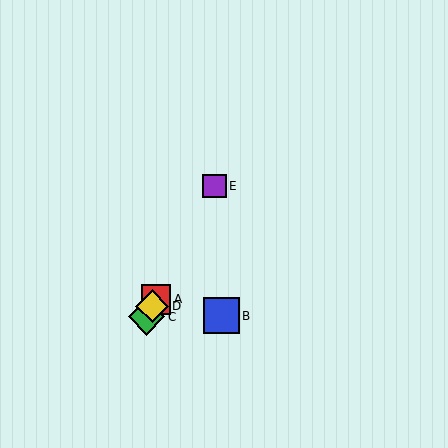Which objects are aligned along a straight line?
Objects A, C, D, E are aligned along a straight line.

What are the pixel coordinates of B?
Object B is at (221, 316).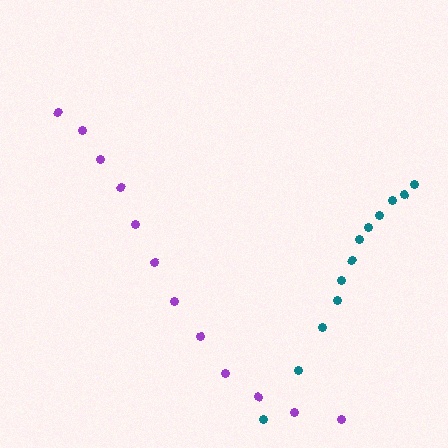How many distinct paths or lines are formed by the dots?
There are 2 distinct paths.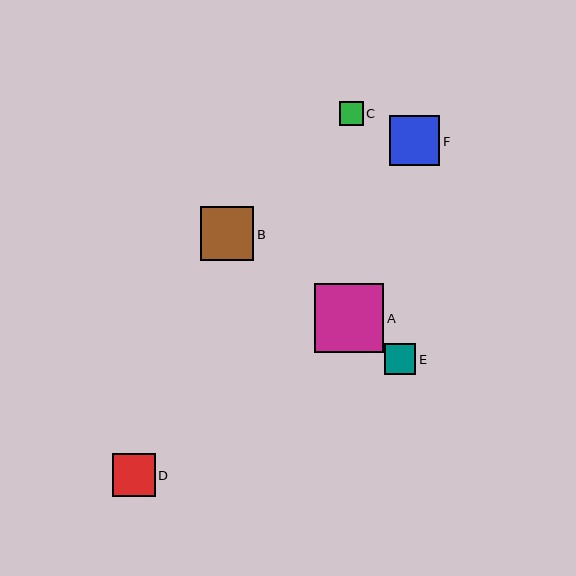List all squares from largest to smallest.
From largest to smallest: A, B, F, D, E, C.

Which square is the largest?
Square A is the largest with a size of approximately 69 pixels.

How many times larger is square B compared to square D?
Square B is approximately 1.2 times the size of square D.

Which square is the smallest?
Square C is the smallest with a size of approximately 24 pixels.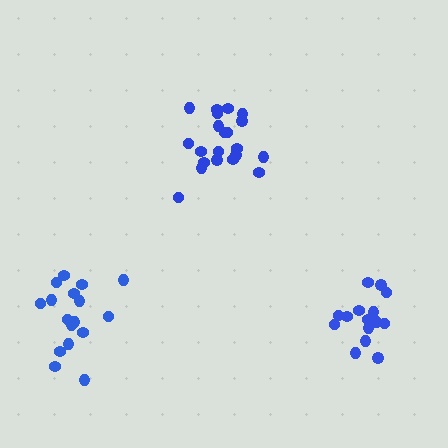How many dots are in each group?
Group 1: 21 dots, Group 2: 17 dots, Group 3: 15 dots (53 total).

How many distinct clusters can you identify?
There are 3 distinct clusters.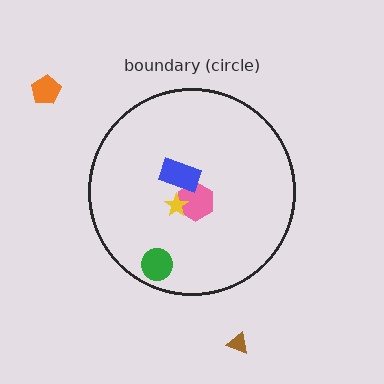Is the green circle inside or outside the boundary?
Inside.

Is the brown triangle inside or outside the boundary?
Outside.